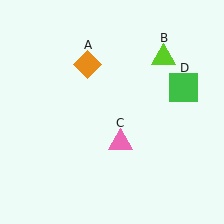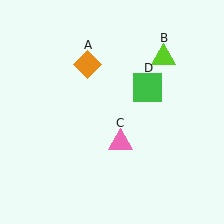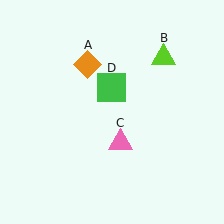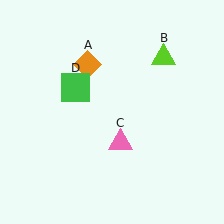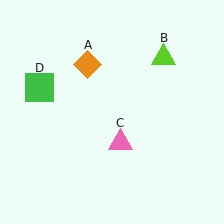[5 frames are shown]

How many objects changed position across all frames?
1 object changed position: green square (object D).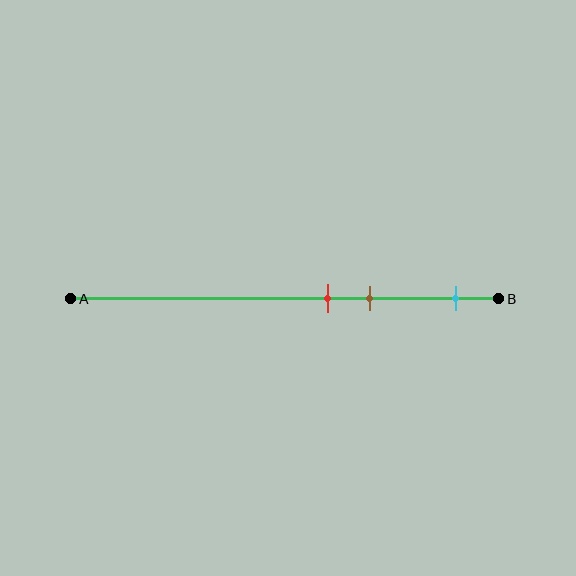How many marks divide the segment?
There are 3 marks dividing the segment.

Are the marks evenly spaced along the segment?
No, the marks are not evenly spaced.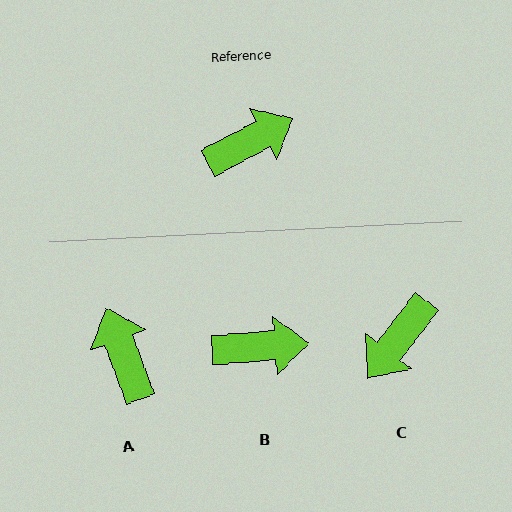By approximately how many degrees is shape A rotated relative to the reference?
Approximately 83 degrees counter-clockwise.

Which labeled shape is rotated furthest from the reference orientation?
C, about 156 degrees away.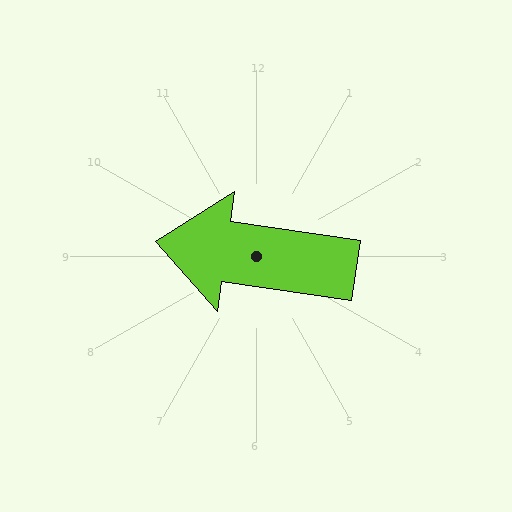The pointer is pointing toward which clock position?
Roughly 9 o'clock.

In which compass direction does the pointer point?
West.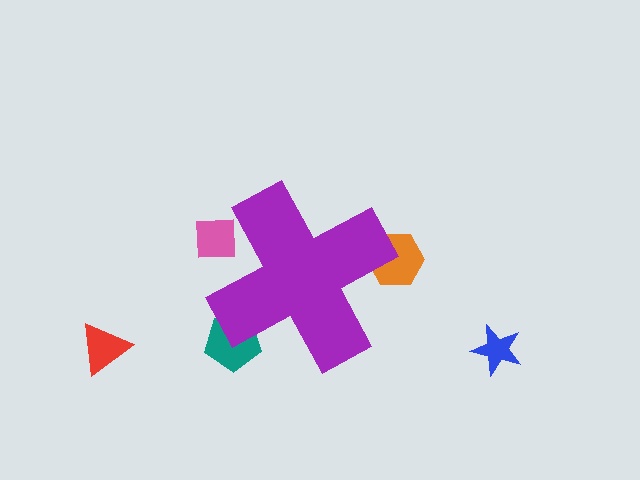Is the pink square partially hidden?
Yes, the pink square is partially hidden behind the purple cross.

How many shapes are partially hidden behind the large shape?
3 shapes are partially hidden.